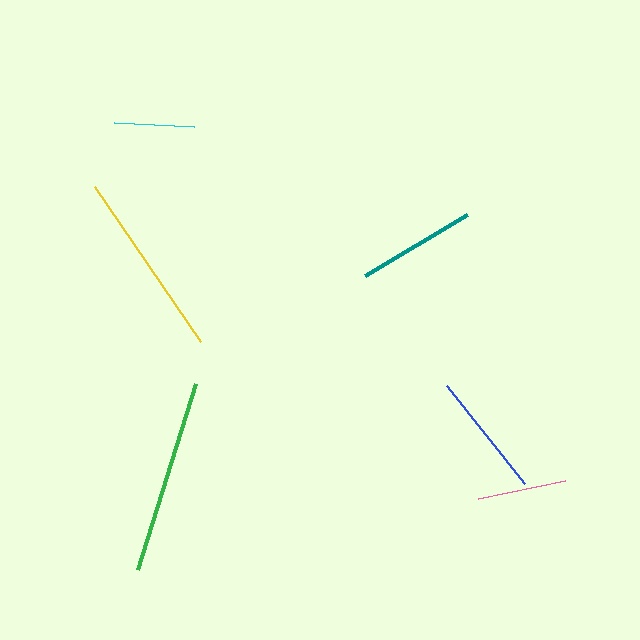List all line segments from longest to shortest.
From longest to shortest: green, yellow, blue, teal, pink, cyan.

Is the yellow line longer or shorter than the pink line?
The yellow line is longer than the pink line.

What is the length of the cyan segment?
The cyan segment is approximately 80 pixels long.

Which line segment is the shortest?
The cyan line is the shortest at approximately 80 pixels.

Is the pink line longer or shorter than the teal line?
The teal line is longer than the pink line.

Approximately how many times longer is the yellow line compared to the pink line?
The yellow line is approximately 2.1 times the length of the pink line.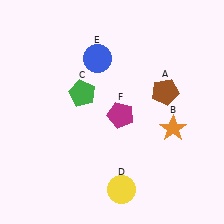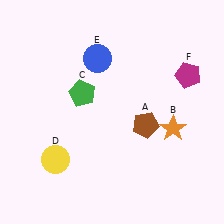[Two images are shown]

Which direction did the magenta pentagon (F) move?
The magenta pentagon (F) moved right.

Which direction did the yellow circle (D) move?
The yellow circle (D) moved left.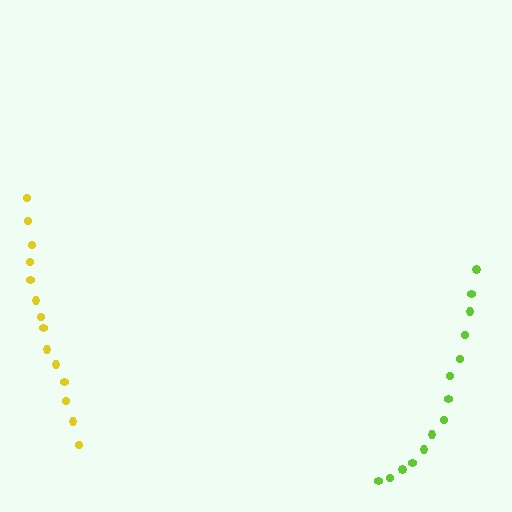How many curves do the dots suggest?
There are 2 distinct paths.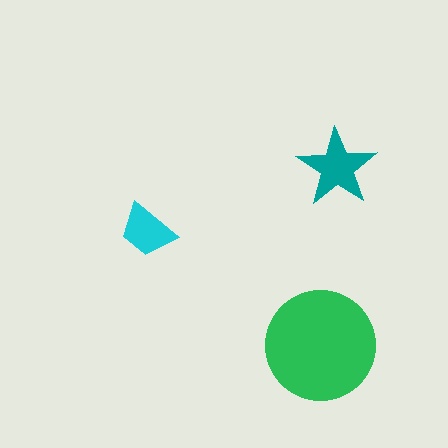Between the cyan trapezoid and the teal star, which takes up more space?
The teal star.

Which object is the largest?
The green circle.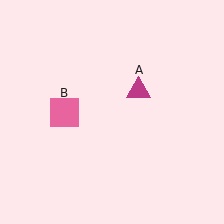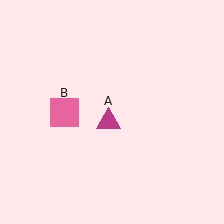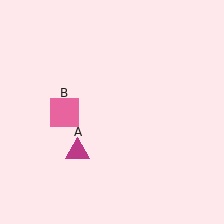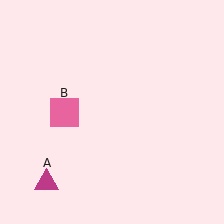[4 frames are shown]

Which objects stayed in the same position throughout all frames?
Pink square (object B) remained stationary.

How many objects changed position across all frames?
1 object changed position: magenta triangle (object A).